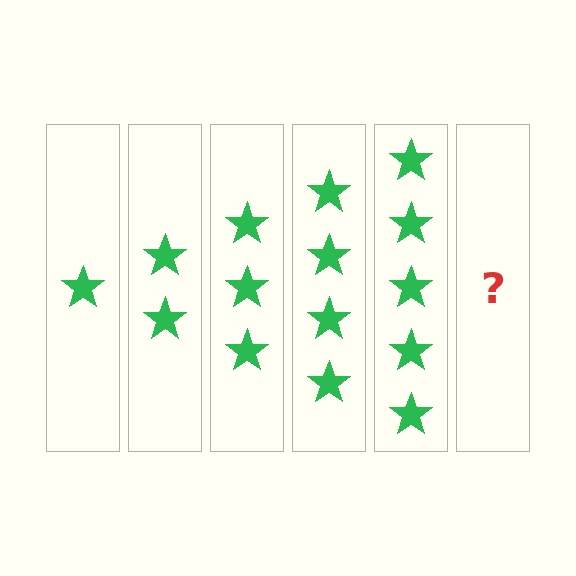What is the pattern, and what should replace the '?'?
The pattern is that each step adds one more star. The '?' should be 6 stars.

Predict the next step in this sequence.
The next step is 6 stars.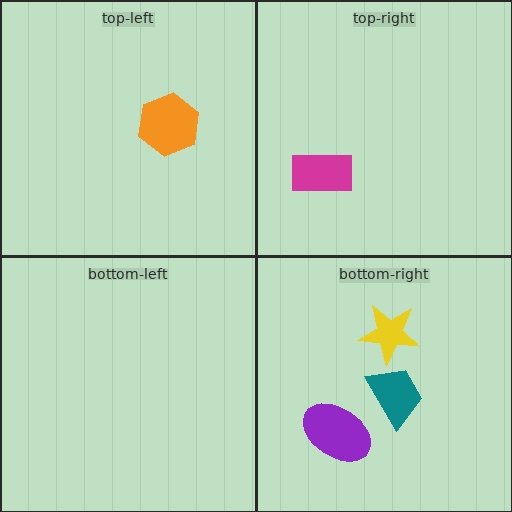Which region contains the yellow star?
The bottom-right region.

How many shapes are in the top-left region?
1.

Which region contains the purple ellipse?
The bottom-right region.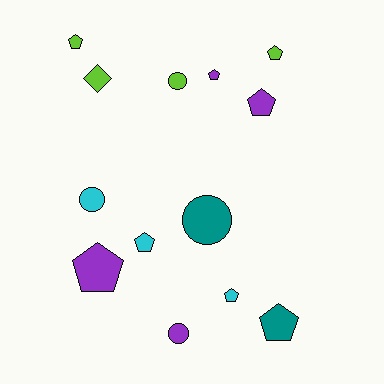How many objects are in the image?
There are 13 objects.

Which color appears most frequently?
Lime, with 4 objects.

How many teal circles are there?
There is 1 teal circle.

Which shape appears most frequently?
Pentagon, with 8 objects.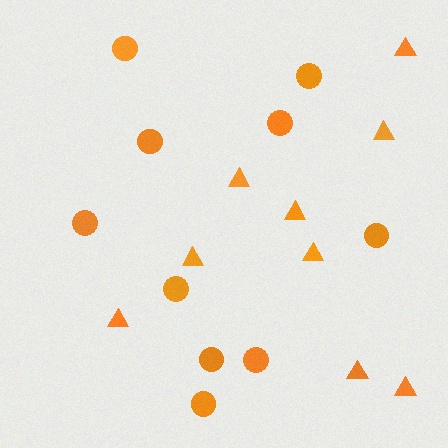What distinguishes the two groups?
There are 2 groups: one group of circles (10) and one group of triangles (9).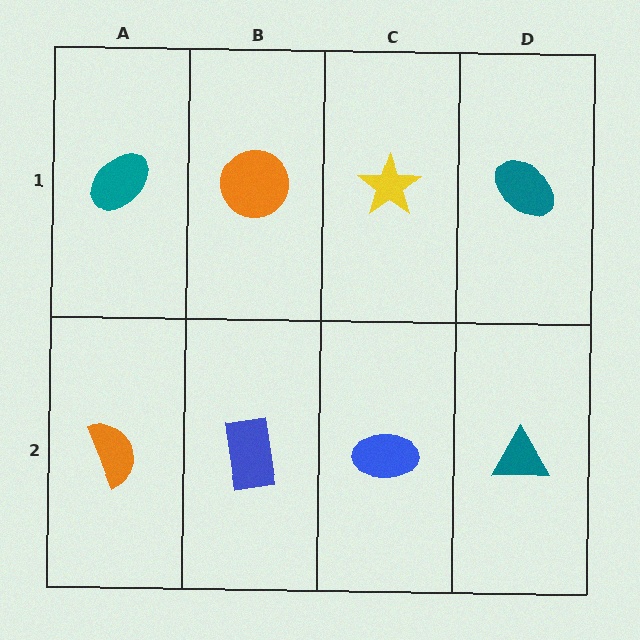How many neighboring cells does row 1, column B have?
3.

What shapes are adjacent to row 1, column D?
A teal triangle (row 2, column D), a yellow star (row 1, column C).